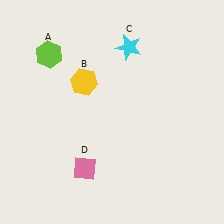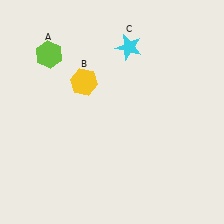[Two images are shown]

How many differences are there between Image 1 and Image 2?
There is 1 difference between the two images.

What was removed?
The pink diamond (D) was removed in Image 2.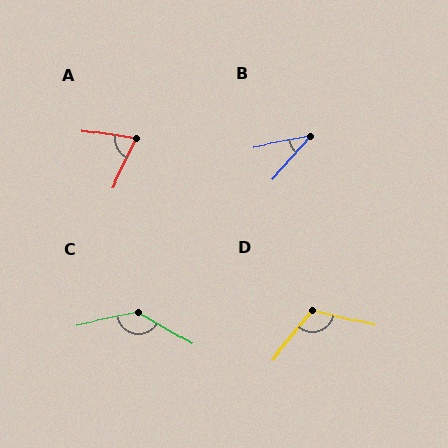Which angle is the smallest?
B, at approximately 38 degrees.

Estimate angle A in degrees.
Approximately 72 degrees.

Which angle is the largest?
C, at approximately 138 degrees.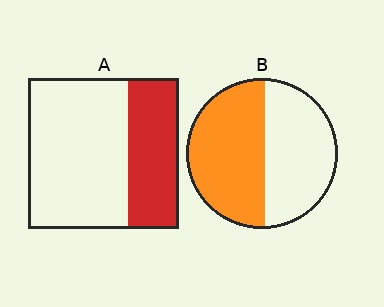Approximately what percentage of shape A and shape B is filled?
A is approximately 35% and B is approximately 55%.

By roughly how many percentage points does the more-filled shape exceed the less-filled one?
By roughly 20 percentage points (B over A).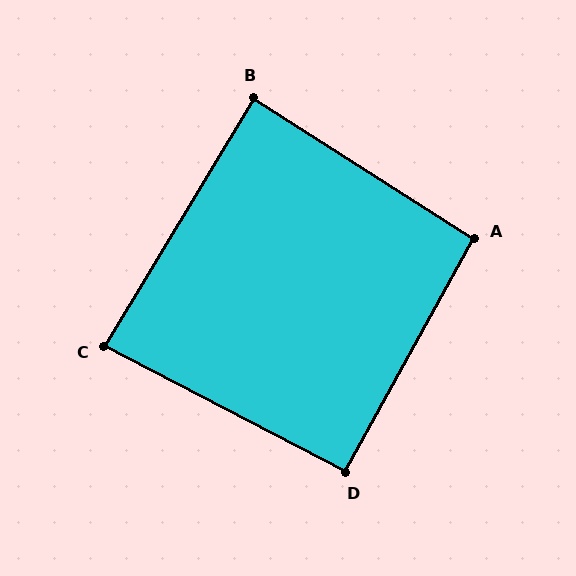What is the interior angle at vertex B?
Approximately 89 degrees (approximately right).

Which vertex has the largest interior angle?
A, at approximately 94 degrees.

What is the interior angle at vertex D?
Approximately 91 degrees (approximately right).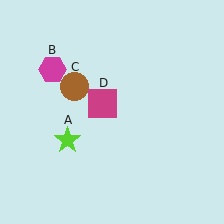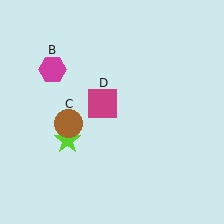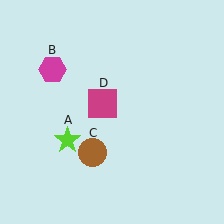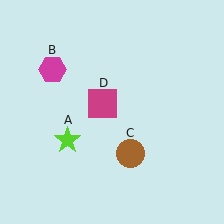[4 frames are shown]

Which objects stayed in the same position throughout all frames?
Lime star (object A) and magenta hexagon (object B) and magenta square (object D) remained stationary.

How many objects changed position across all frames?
1 object changed position: brown circle (object C).